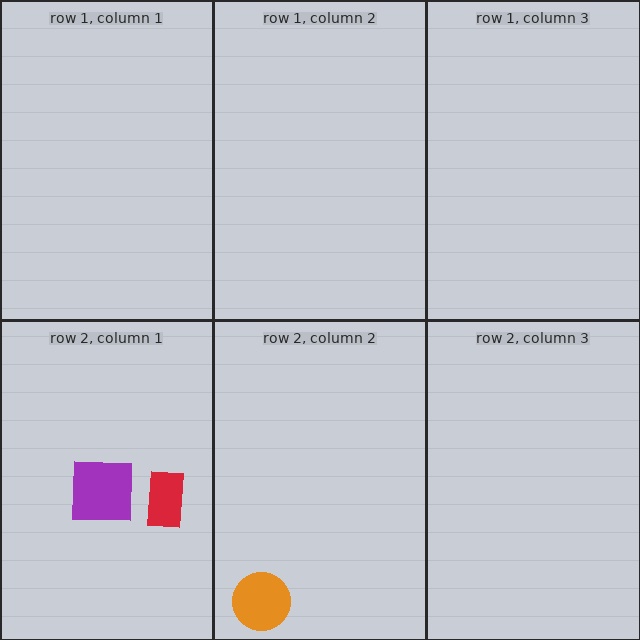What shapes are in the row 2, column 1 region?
The red rectangle, the purple square.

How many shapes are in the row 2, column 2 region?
1.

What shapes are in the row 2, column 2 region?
The orange circle.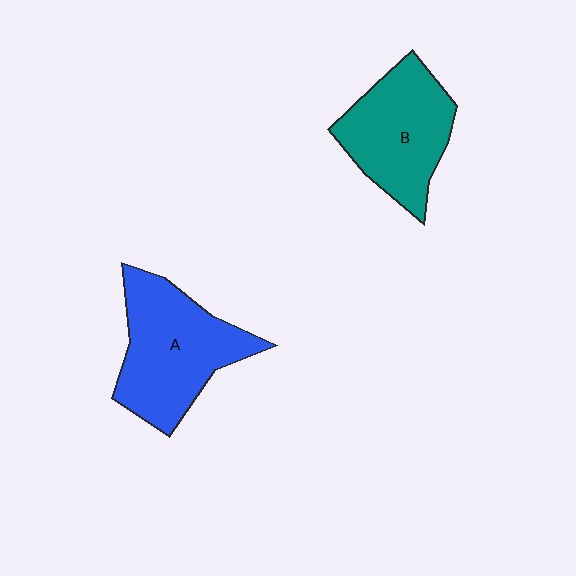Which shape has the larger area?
Shape A (blue).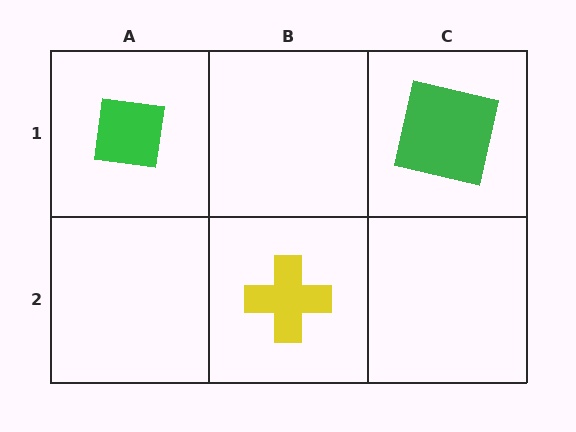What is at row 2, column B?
A yellow cross.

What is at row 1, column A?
A green square.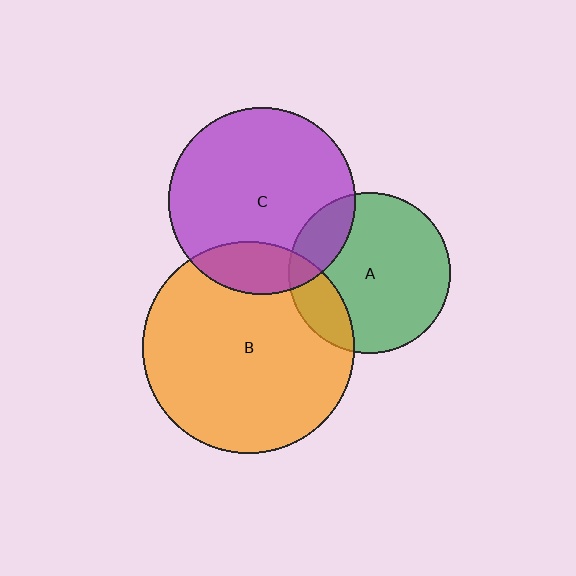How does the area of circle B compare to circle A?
Approximately 1.7 times.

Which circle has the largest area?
Circle B (orange).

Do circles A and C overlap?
Yes.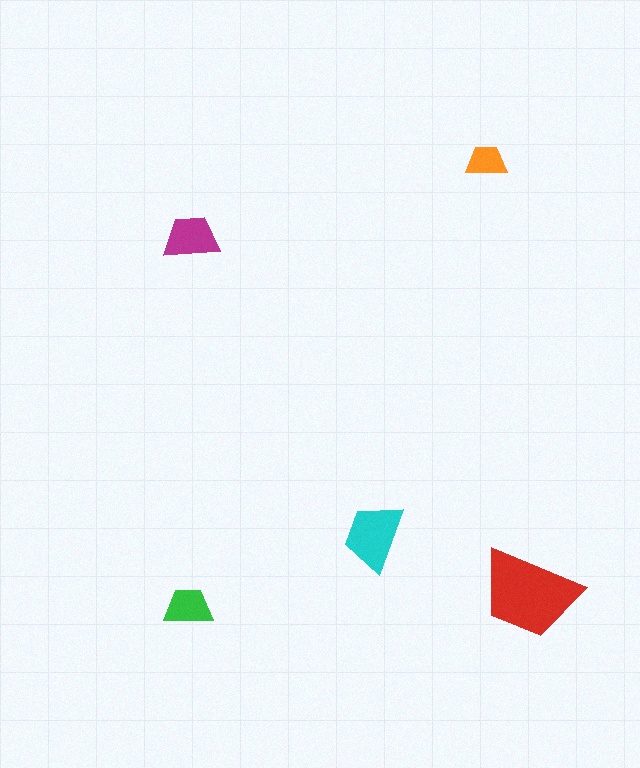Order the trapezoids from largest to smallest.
the red one, the cyan one, the magenta one, the green one, the orange one.